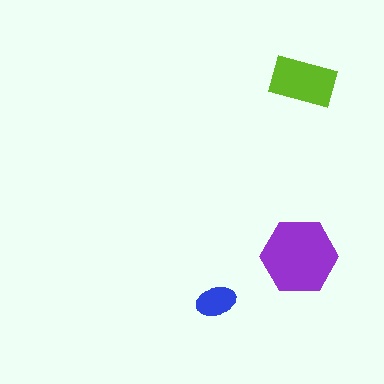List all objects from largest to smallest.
The purple hexagon, the lime rectangle, the blue ellipse.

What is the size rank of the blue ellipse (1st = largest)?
3rd.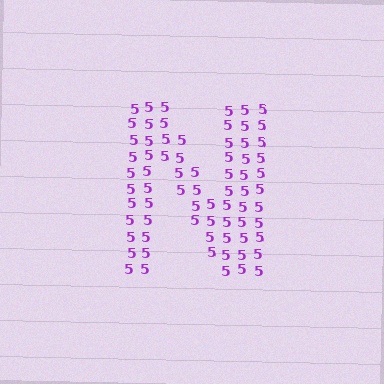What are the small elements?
The small elements are digit 5's.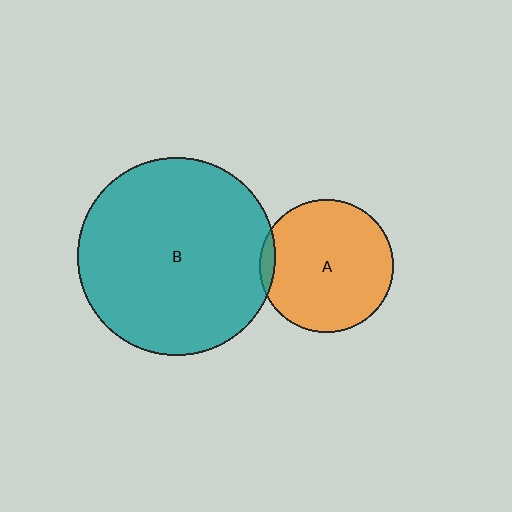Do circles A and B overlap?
Yes.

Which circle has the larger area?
Circle B (teal).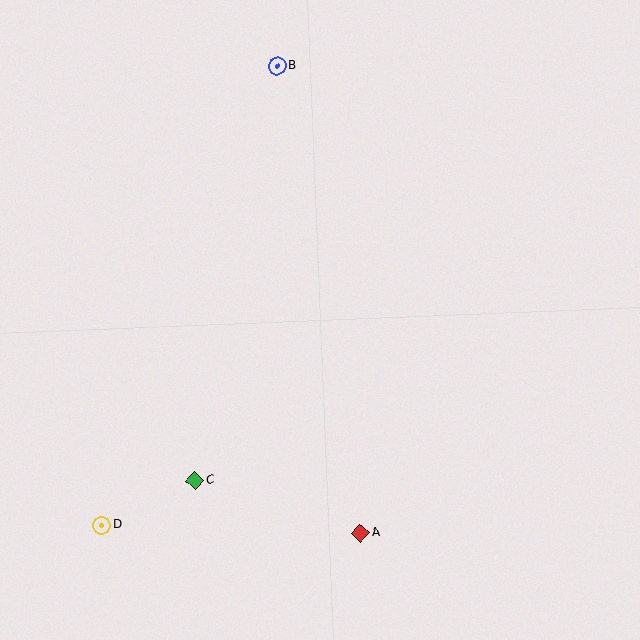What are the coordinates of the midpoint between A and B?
The midpoint between A and B is at (319, 299).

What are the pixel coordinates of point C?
Point C is at (195, 481).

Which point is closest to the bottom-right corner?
Point A is closest to the bottom-right corner.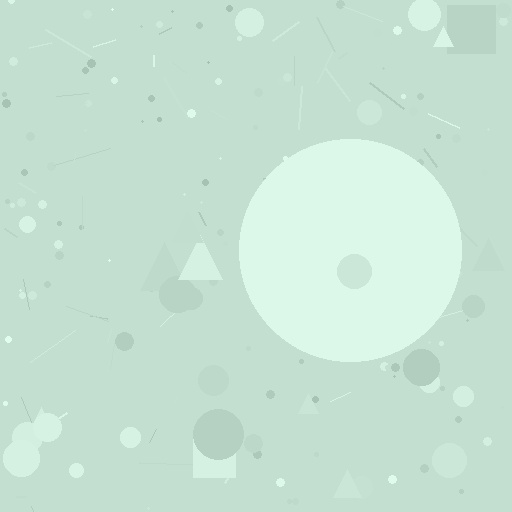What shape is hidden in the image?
A circle is hidden in the image.